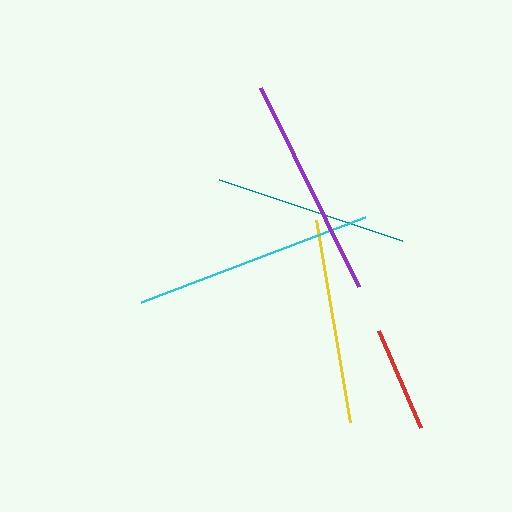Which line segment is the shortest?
The red line is the shortest at approximately 106 pixels.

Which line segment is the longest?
The cyan line is the longest at approximately 240 pixels.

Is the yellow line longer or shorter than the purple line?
The purple line is longer than the yellow line.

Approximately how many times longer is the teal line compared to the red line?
The teal line is approximately 1.8 times the length of the red line.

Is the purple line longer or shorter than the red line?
The purple line is longer than the red line.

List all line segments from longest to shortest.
From longest to shortest: cyan, purple, yellow, teal, red.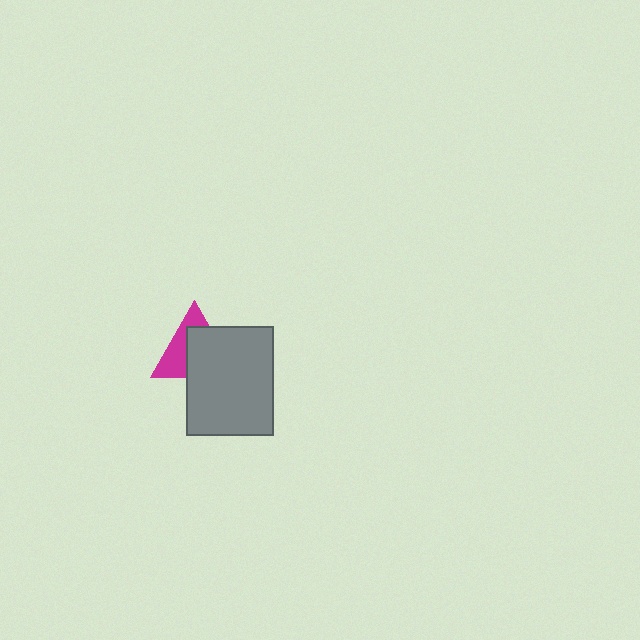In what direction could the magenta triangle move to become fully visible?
The magenta triangle could move toward the upper-left. That would shift it out from behind the gray rectangle entirely.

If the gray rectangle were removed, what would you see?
You would see the complete magenta triangle.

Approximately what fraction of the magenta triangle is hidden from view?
Roughly 58% of the magenta triangle is hidden behind the gray rectangle.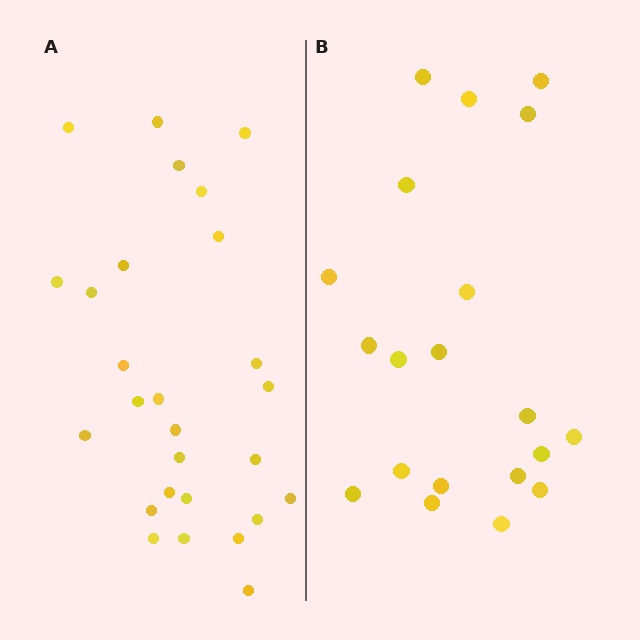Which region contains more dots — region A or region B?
Region A (the left region) has more dots.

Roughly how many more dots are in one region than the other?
Region A has roughly 8 or so more dots than region B.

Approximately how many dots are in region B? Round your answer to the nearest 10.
About 20 dots.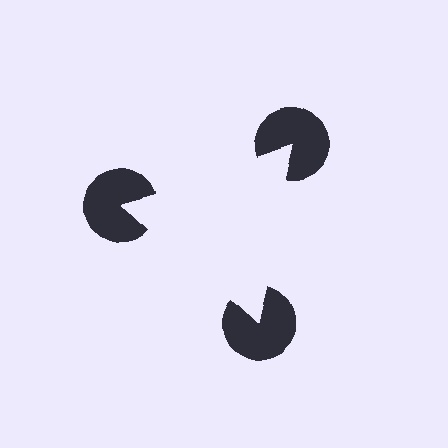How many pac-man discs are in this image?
There are 3 — one at each vertex of the illusory triangle.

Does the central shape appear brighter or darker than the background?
It typically appears slightly brighter than the background, even though no actual brightness change is drawn.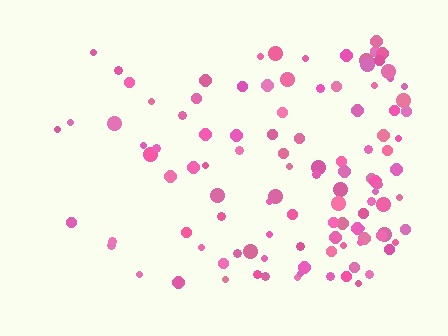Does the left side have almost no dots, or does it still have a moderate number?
Still a moderate number, just noticeably fewer than the right.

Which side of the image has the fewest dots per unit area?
The left.